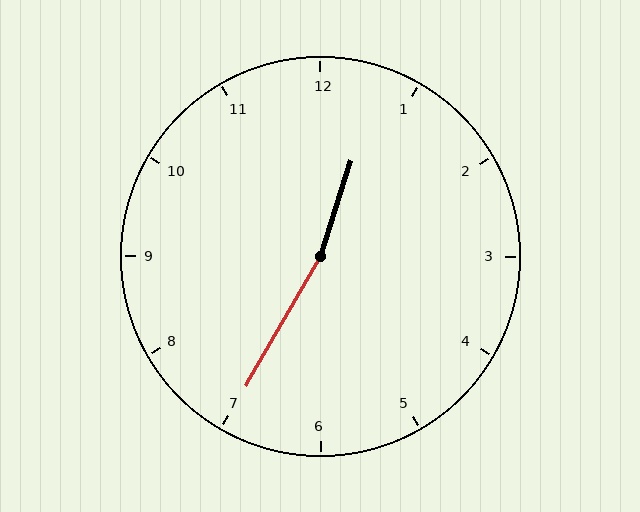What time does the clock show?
12:35.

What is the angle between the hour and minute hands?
Approximately 168 degrees.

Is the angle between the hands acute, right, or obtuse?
It is obtuse.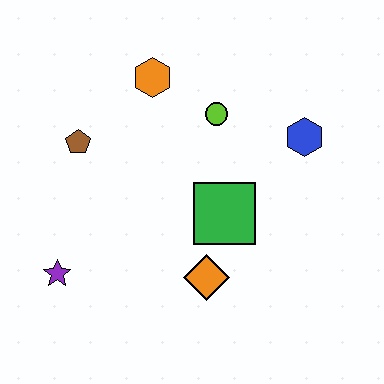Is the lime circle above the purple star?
Yes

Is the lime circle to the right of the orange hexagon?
Yes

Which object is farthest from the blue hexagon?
The purple star is farthest from the blue hexagon.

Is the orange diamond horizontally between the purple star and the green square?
Yes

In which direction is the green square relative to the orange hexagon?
The green square is below the orange hexagon.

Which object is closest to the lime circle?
The orange hexagon is closest to the lime circle.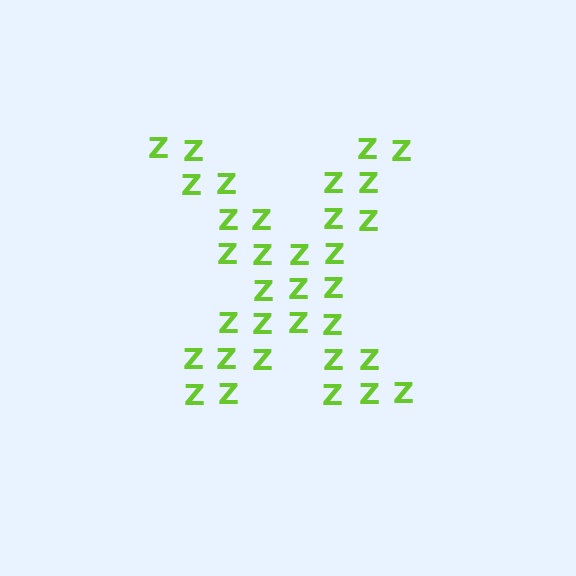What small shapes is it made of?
It is made of small letter Z's.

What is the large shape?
The large shape is the letter X.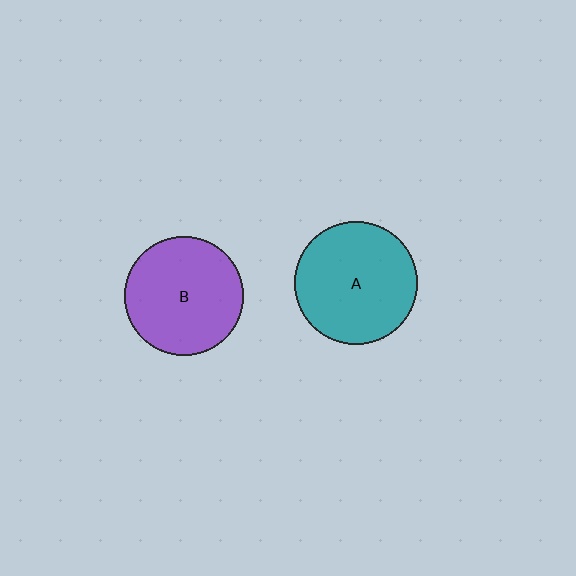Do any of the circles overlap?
No, none of the circles overlap.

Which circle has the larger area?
Circle A (teal).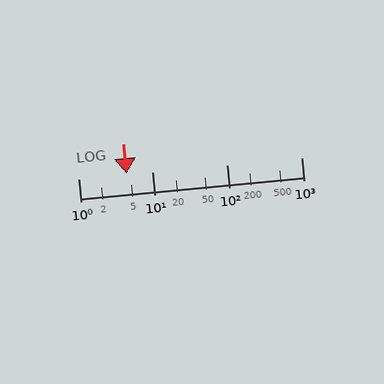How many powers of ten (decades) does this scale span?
The scale spans 3 decades, from 1 to 1000.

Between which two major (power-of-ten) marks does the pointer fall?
The pointer is between 1 and 10.